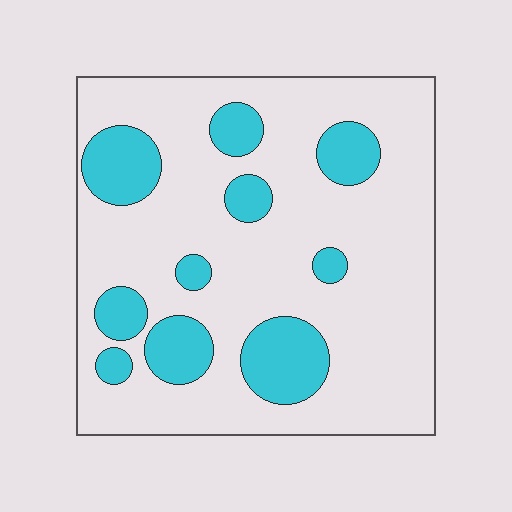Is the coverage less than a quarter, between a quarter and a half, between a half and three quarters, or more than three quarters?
Less than a quarter.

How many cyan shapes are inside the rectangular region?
10.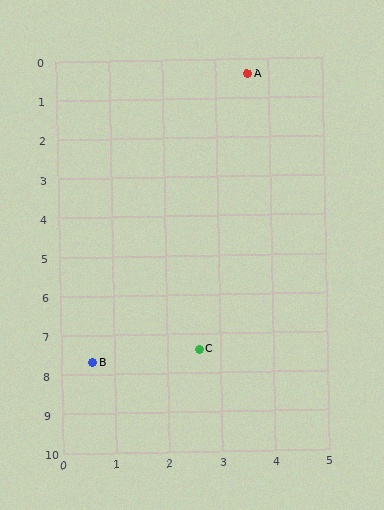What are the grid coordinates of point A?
Point A is at approximately (3.6, 0.4).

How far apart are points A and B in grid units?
Points A and B are about 7.9 grid units apart.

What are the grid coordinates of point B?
Point B is at approximately (0.6, 7.7).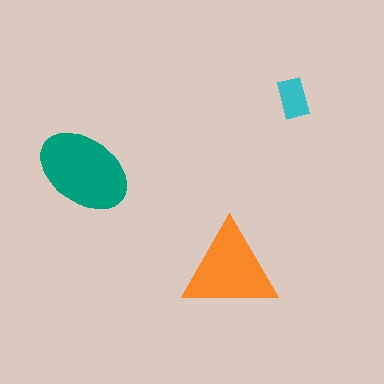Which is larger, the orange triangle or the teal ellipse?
The teal ellipse.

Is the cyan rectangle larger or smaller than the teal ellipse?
Smaller.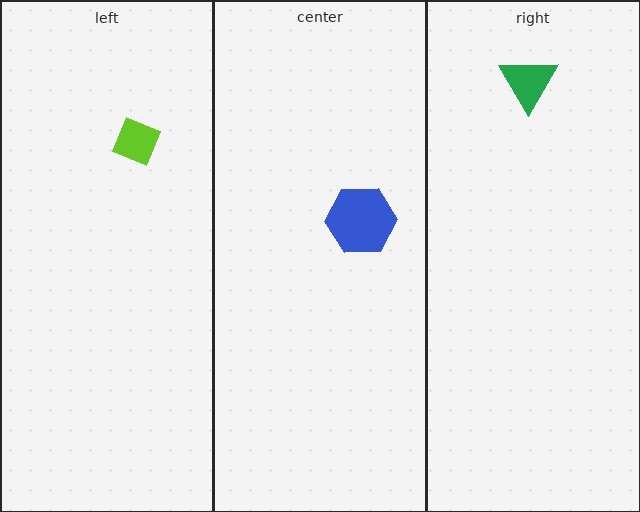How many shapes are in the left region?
1.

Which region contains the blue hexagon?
The center region.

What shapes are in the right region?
The green triangle.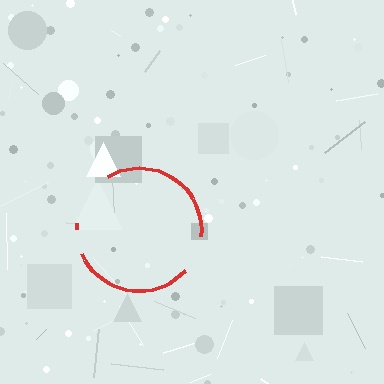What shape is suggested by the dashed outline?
The dashed outline suggests a circle.